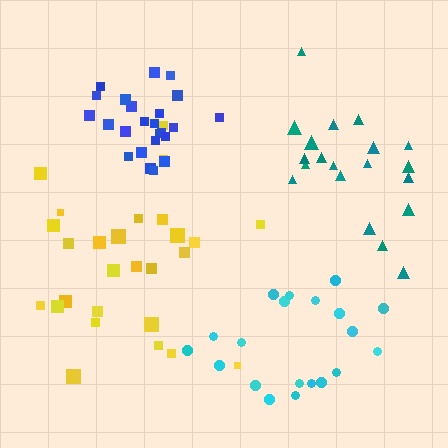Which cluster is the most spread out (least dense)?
Teal.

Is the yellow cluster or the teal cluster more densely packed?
Yellow.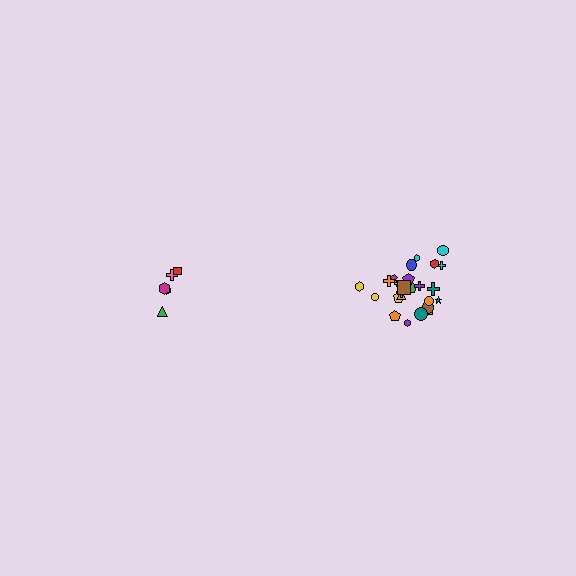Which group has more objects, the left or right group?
The right group.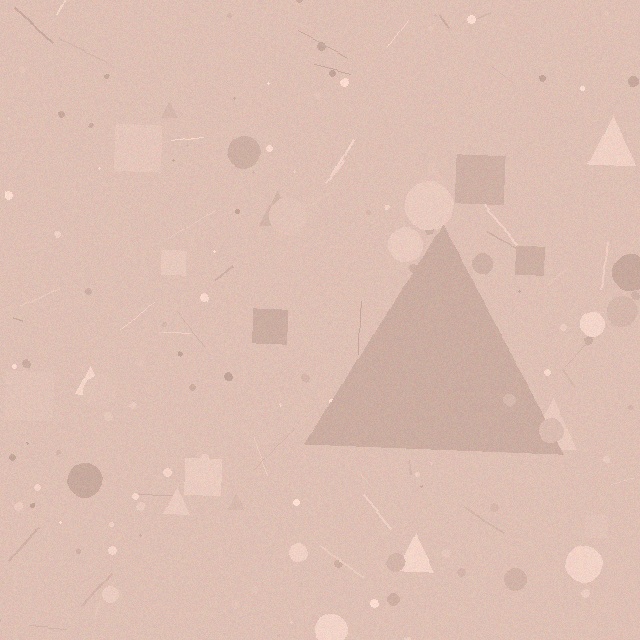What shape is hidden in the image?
A triangle is hidden in the image.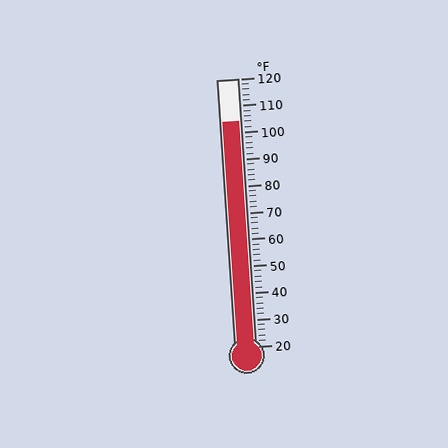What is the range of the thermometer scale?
The thermometer scale ranges from 20°F to 120°F.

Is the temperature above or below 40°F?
The temperature is above 40°F.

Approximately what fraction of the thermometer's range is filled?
The thermometer is filled to approximately 85% of its range.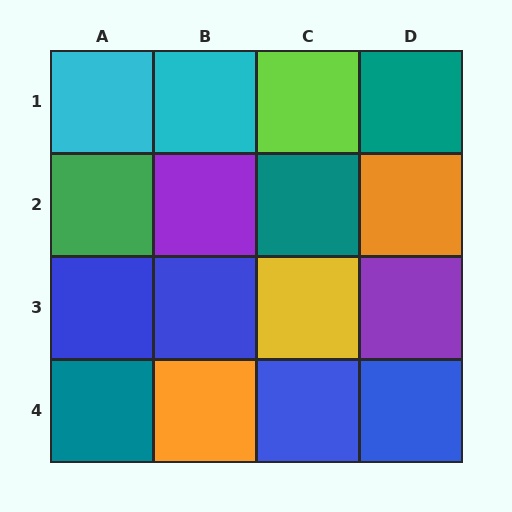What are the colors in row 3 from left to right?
Blue, blue, yellow, purple.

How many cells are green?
1 cell is green.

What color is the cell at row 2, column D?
Orange.